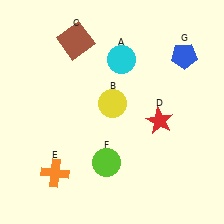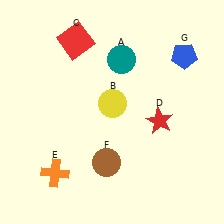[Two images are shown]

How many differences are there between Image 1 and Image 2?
There are 3 differences between the two images.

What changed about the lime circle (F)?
In Image 1, F is lime. In Image 2, it changed to brown.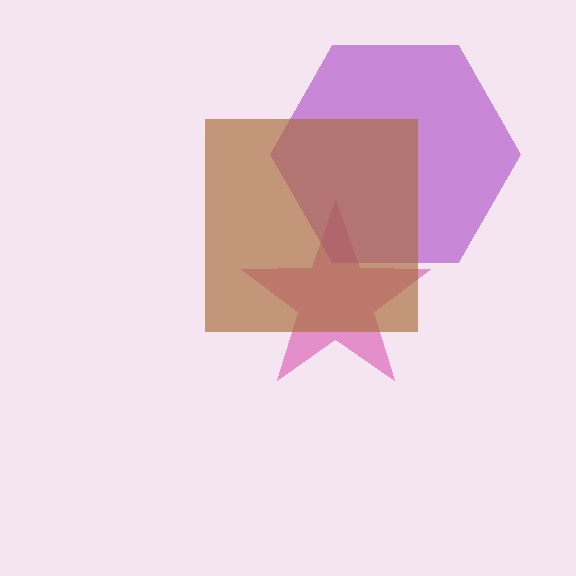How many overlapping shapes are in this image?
There are 3 overlapping shapes in the image.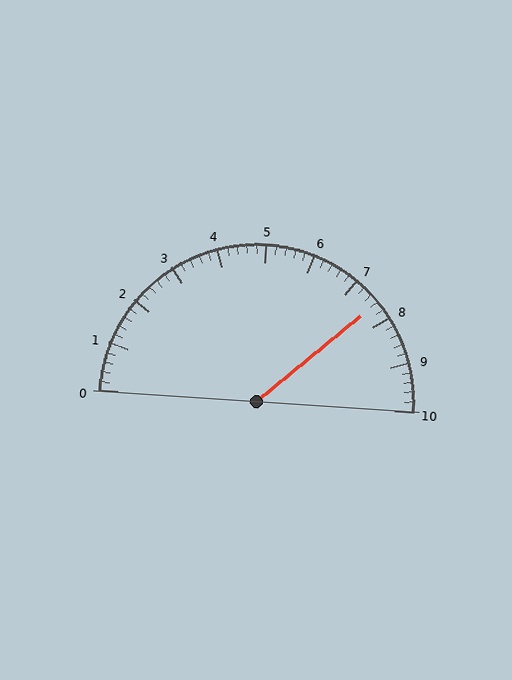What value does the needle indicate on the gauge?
The needle indicates approximately 7.6.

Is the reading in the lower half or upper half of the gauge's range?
The reading is in the upper half of the range (0 to 10).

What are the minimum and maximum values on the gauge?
The gauge ranges from 0 to 10.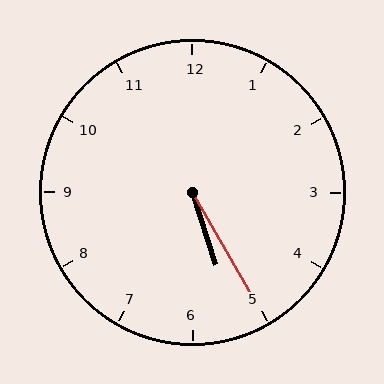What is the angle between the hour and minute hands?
Approximately 12 degrees.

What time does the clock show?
5:25.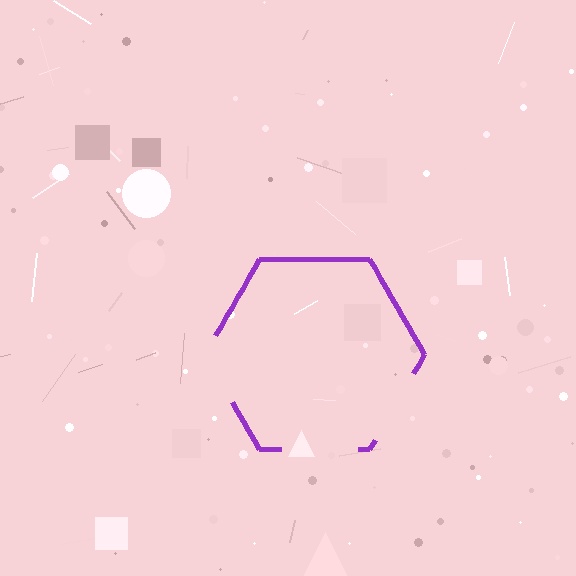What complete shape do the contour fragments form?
The contour fragments form a hexagon.